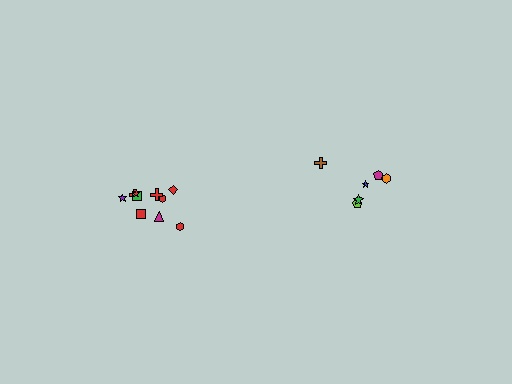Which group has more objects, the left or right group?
The left group.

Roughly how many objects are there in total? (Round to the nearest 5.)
Roughly 15 objects in total.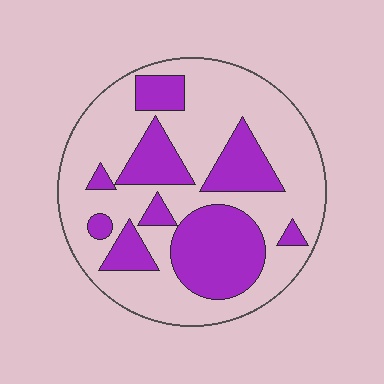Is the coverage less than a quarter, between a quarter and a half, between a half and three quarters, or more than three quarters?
Between a quarter and a half.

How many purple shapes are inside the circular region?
9.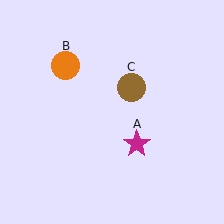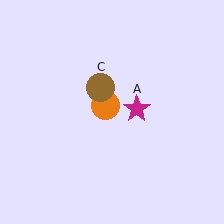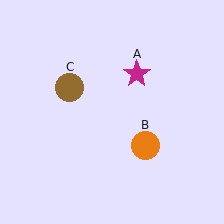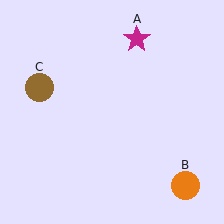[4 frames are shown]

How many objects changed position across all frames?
3 objects changed position: magenta star (object A), orange circle (object B), brown circle (object C).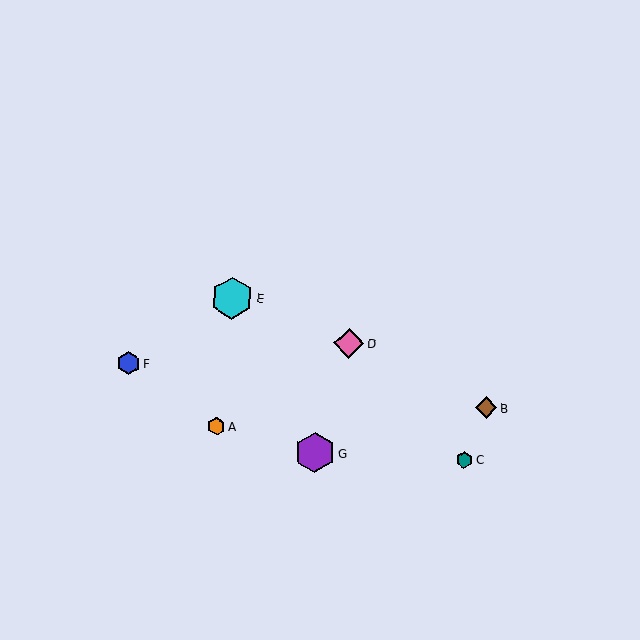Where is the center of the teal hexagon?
The center of the teal hexagon is at (464, 460).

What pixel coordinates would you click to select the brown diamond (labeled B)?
Click at (486, 408) to select the brown diamond B.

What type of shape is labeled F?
Shape F is a blue hexagon.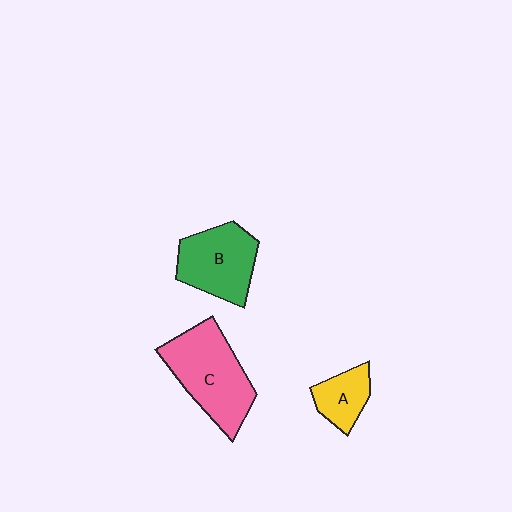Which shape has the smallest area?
Shape A (yellow).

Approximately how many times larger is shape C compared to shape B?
Approximately 1.3 times.